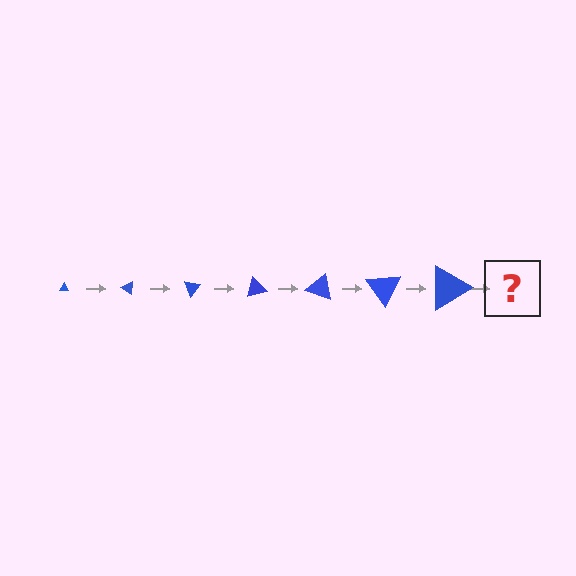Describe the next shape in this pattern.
It should be a triangle, larger than the previous one and rotated 245 degrees from the start.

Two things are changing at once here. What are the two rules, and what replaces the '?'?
The two rules are that the triangle grows larger each step and it rotates 35 degrees each step. The '?' should be a triangle, larger than the previous one and rotated 245 degrees from the start.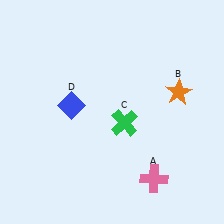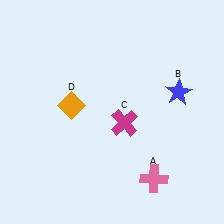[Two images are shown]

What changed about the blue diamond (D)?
In Image 1, D is blue. In Image 2, it changed to orange.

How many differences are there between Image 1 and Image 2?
There are 3 differences between the two images.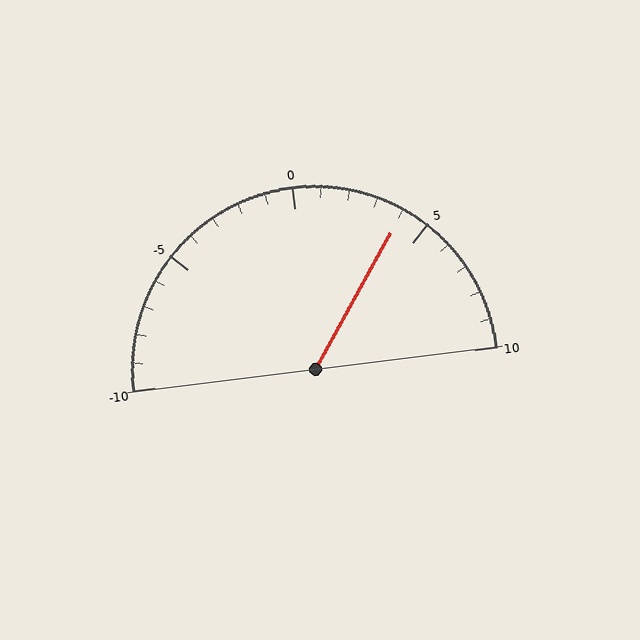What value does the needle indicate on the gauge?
The needle indicates approximately 4.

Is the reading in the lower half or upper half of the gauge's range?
The reading is in the upper half of the range (-10 to 10).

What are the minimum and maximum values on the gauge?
The gauge ranges from -10 to 10.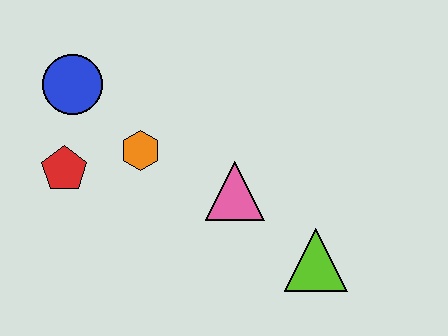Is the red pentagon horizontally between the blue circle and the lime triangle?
No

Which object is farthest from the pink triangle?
The blue circle is farthest from the pink triangle.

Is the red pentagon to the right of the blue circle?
No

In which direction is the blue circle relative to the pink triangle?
The blue circle is to the left of the pink triangle.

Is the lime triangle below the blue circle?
Yes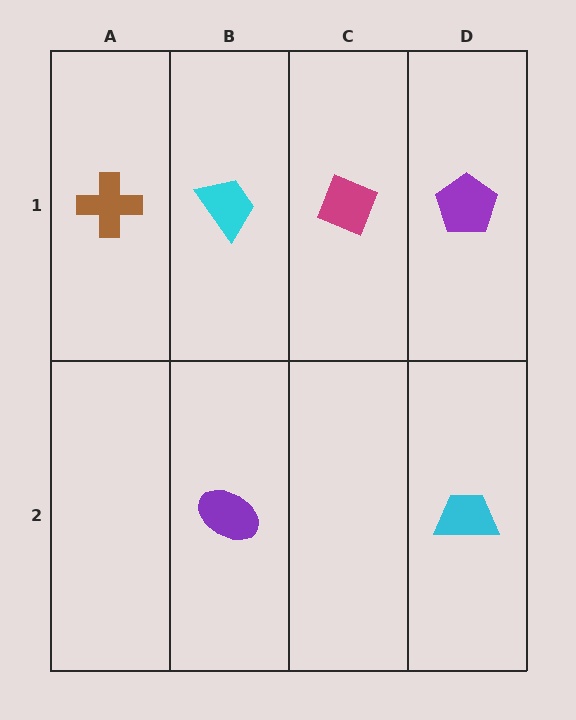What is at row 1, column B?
A cyan trapezoid.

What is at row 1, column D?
A purple pentagon.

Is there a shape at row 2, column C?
No, that cell is empty.